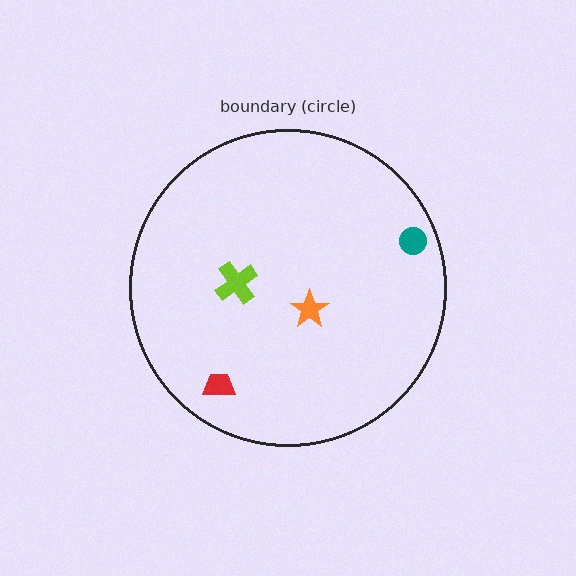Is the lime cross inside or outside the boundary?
Inside.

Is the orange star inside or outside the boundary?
Inside.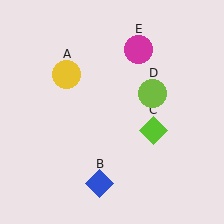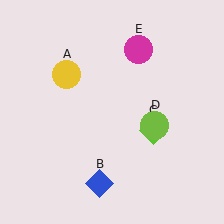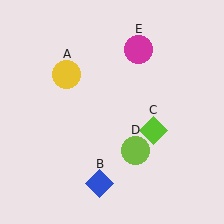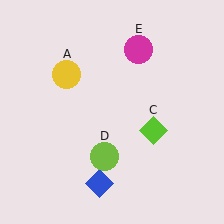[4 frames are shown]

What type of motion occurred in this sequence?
The lime circle (object D) rotated clockwise around the center of the scene.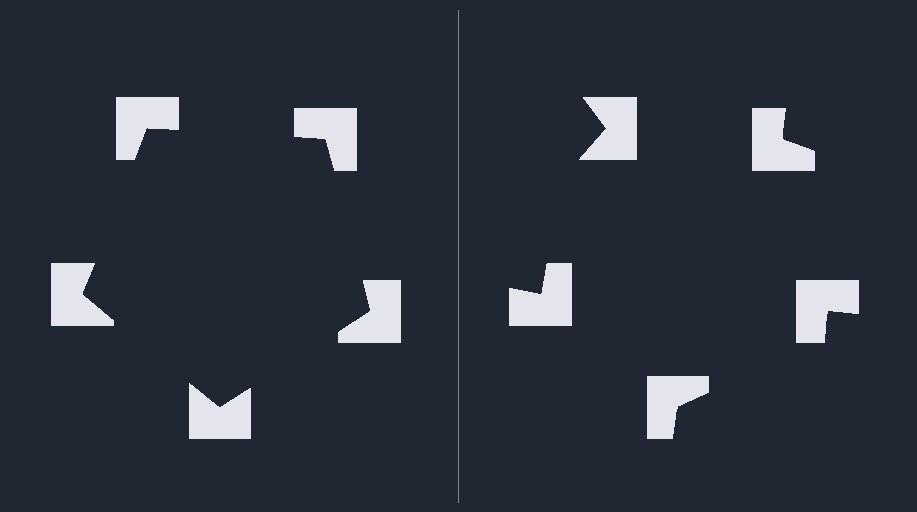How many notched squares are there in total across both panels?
10 — 5 on each side.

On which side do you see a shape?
An illusory pentagon appears on the left side. On the right side the wedge cuts are rotated, so no coherent shape forms.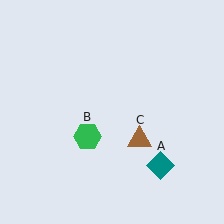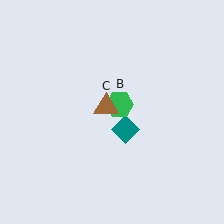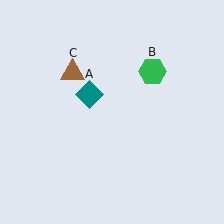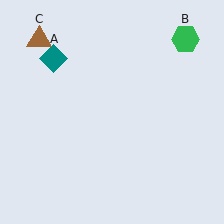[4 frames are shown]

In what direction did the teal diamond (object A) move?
The teal diamond (object A) moved up and to the left.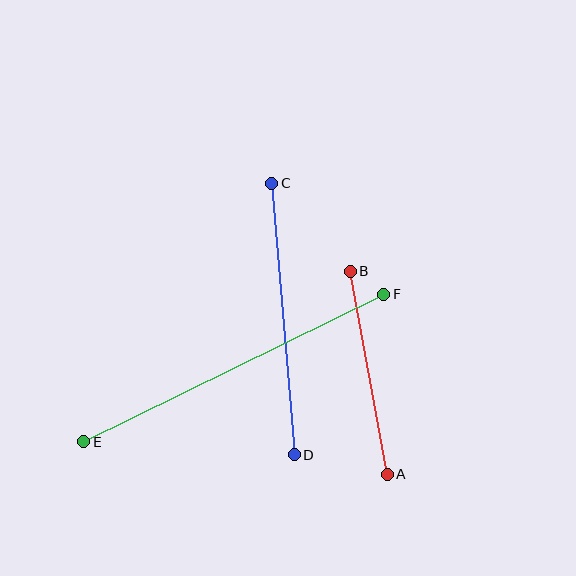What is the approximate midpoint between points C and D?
The midpoint is at approximately (283, 319) pixels.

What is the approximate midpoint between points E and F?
The midpoint is at approximately (234, 368) pixels.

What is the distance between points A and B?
The distance is approximately 206 pixels.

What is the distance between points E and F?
The distance is approximately 334 pixels.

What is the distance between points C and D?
The distance is approximately 272 pixels.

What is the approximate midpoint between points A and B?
The midpoint is at approximately (369, 373) pixels.